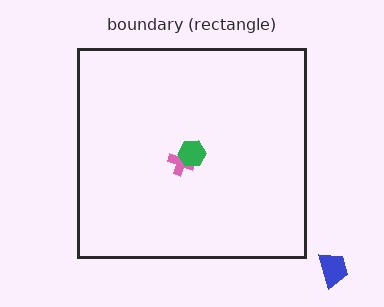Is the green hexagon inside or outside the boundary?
Inside.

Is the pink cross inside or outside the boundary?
Inside.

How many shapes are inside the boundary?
2 inside, 1 outside.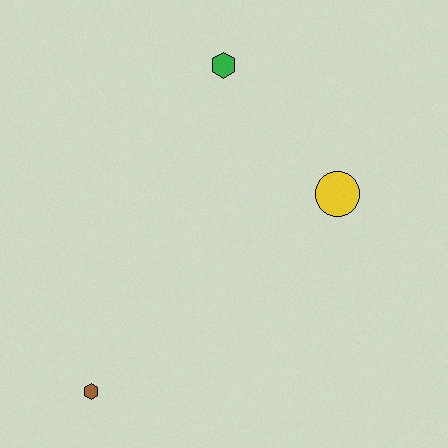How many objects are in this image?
There are 3 objects.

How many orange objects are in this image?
There are no orange objects.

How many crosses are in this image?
There are no crosses.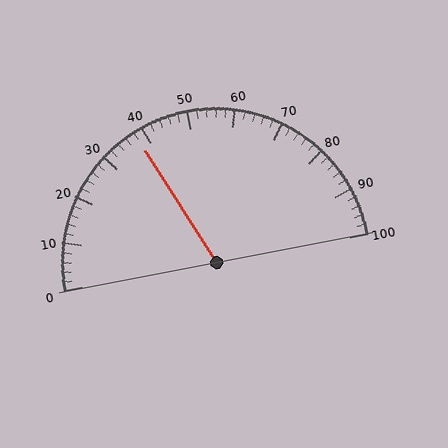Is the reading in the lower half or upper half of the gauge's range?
The reading is in the lower half of the range (0 to 100).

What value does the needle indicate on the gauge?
The needle indicates approximately 38.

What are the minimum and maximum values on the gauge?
The gauge ranges from 0 to 100.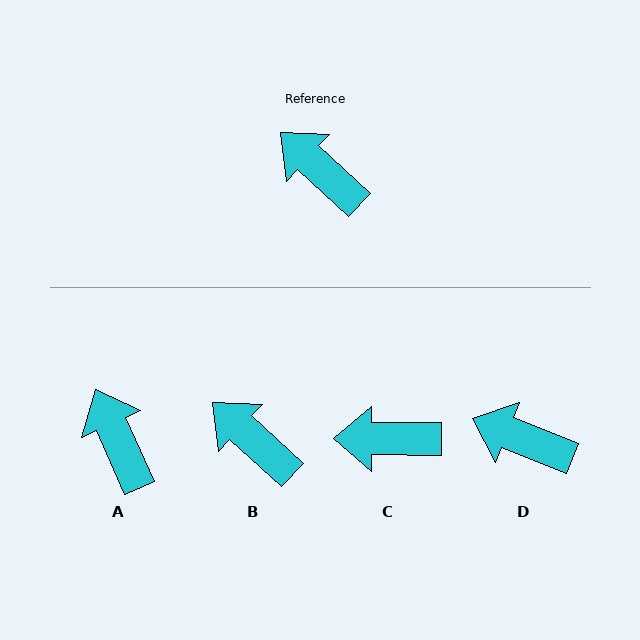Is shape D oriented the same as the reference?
No, it is off by about 20 degrees.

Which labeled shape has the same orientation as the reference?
B.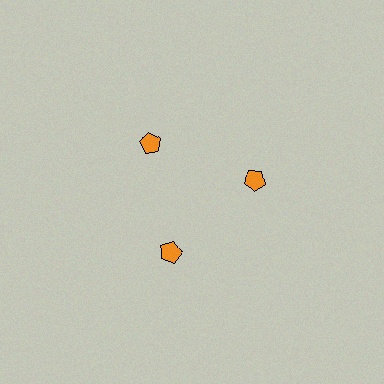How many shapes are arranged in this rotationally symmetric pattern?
There are 3 shapes, arranged in 3 groups of 1.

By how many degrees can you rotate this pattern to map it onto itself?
The pattern maps onto itself every 120 degrees of rotation.